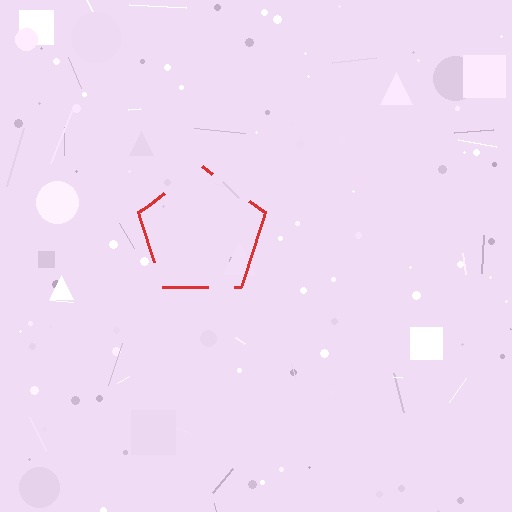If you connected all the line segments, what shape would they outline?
They would outline a pentagon.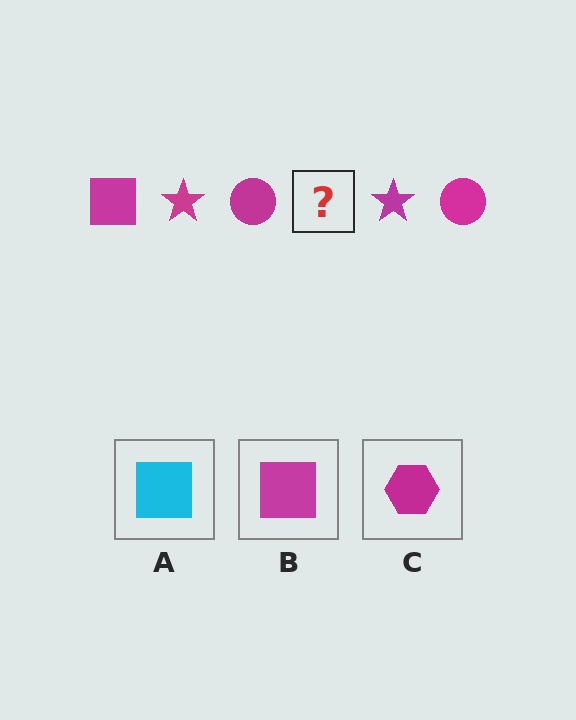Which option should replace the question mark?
Option B.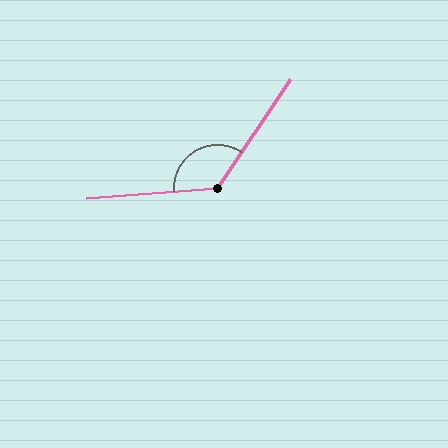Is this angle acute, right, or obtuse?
It is obtuse.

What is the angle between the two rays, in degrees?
Approximately 128 degrees.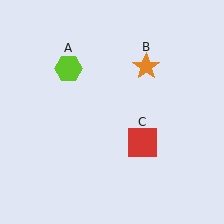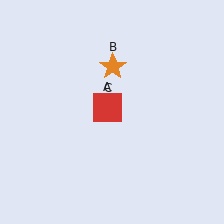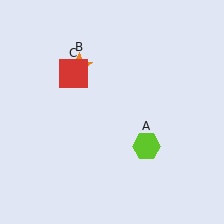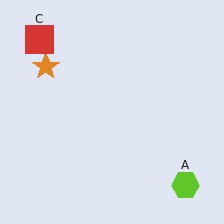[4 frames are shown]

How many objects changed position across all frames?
3 objects changed position: lime hexagon (object A), orange star (object B), red square (object C).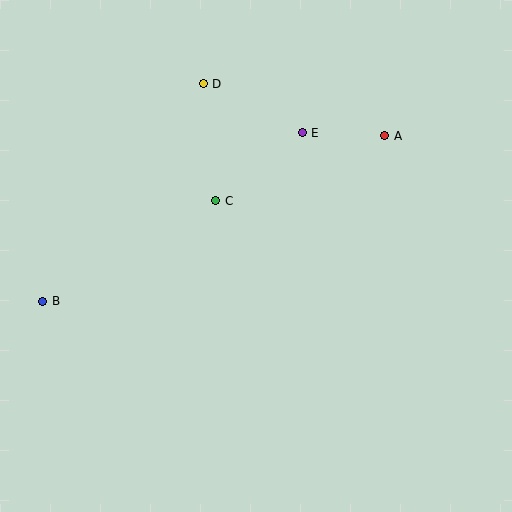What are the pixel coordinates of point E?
Point E is at (302, 133).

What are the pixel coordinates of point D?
Point D is at (203, 84).